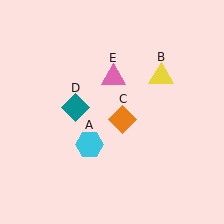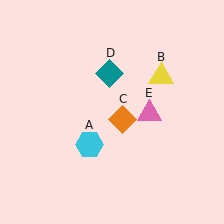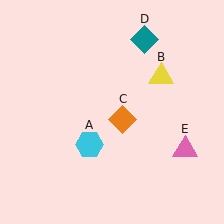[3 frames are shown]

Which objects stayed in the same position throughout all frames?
Cyan hexagon (object A) and yellow triangle (object B) and orange diamond (object C) remained stationary.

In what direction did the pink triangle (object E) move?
The pink triangle (object E) moved down and to the right.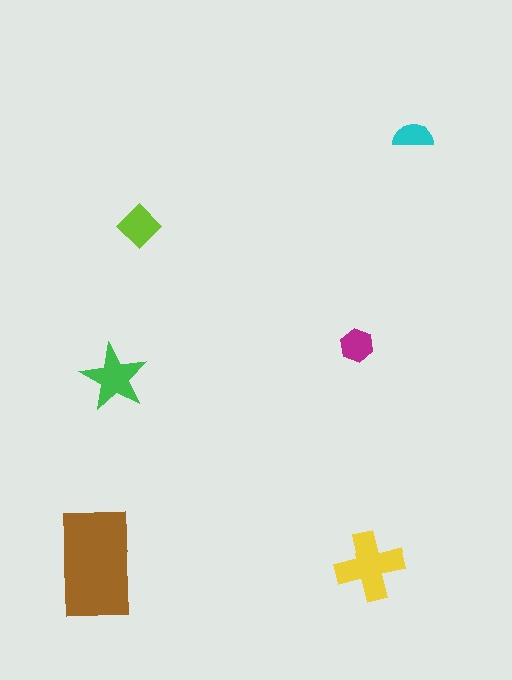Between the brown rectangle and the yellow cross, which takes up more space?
The brown rectangle.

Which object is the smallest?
The cyan semicircle.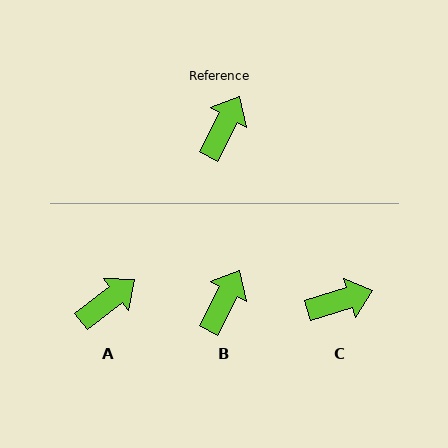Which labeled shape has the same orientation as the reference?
B.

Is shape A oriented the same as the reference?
No, it is off by about 24 degrees.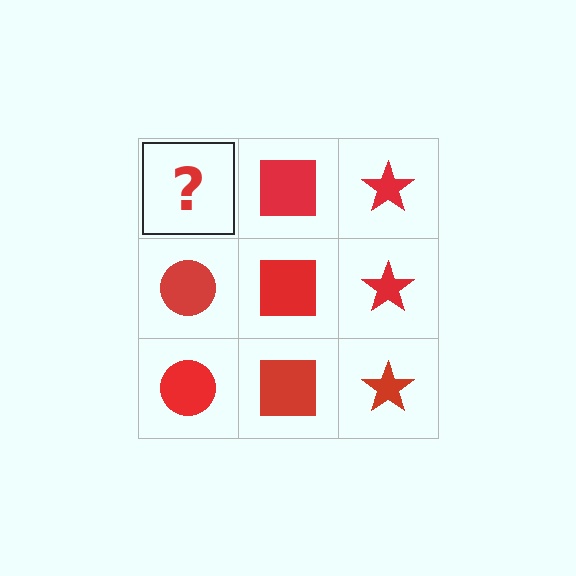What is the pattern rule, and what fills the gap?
The rule is that each column has a consistent shape. The gap should be filled with a red circle.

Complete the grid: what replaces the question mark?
The question mark should be replaced with a red circle.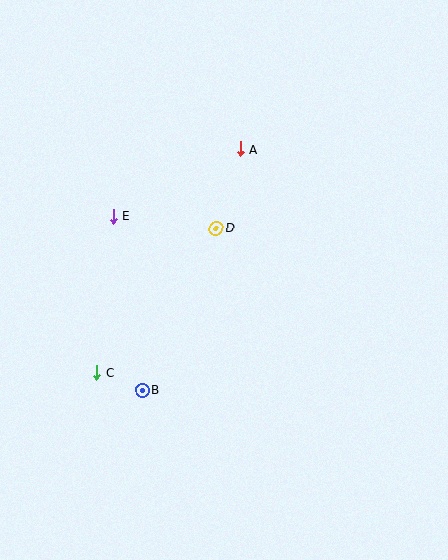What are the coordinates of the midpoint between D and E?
The midpoint between D and E is at (165, 222).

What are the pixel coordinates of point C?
Point C is at (97, 373).